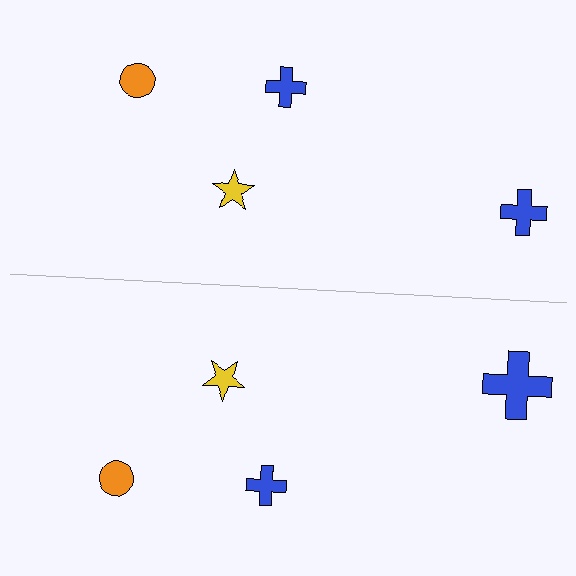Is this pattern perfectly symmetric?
No, the pattern is not perfectly symmetric. The blue cross on the bottom side has a different size than its mirror counterpart.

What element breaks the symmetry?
The blue cross on the bottom side has a different size than its mirror counterpart.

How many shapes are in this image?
There are 8 shapes in this image.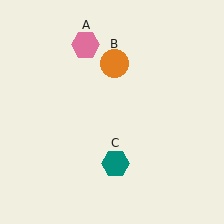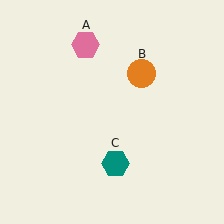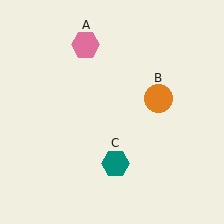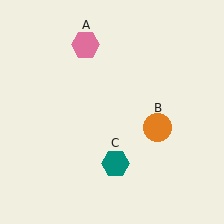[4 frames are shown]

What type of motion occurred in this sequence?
The orange circle (object B) rotated clockwise around the center of the scene.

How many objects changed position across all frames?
1 object changed position: orange circle (object B).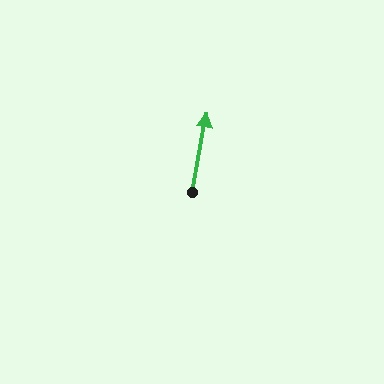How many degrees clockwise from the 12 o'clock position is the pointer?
Approximately 11 degrees.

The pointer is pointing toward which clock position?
Roughly 12 o'clock.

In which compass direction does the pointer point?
North.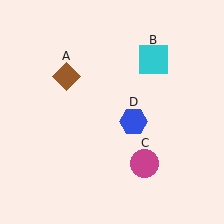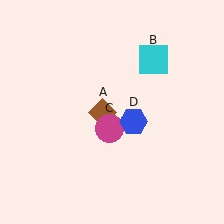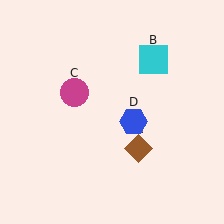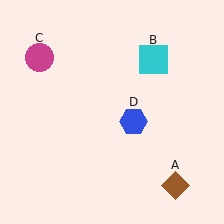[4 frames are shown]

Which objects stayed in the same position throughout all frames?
Cyan square (object B) and blue hexagon (object D) remained stationary.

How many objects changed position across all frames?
2 objects changed position: brown diamond (object A), magenta circle (object C).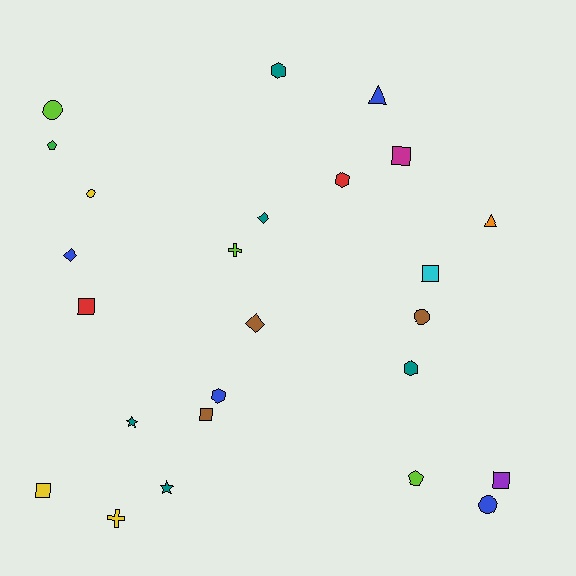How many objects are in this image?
There are 25 objects.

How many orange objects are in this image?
There is 1 orange object.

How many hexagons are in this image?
There are 4 hexagons.